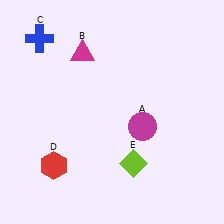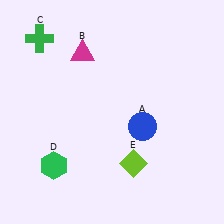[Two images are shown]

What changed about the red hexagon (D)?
In Image 1, D is red. In Image 2, it changed to green.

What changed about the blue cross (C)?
In Image 1, C is blue. In Image 2, it changed to green.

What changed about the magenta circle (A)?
In Image 1, A is magenta. In Image 2, it changed to blue.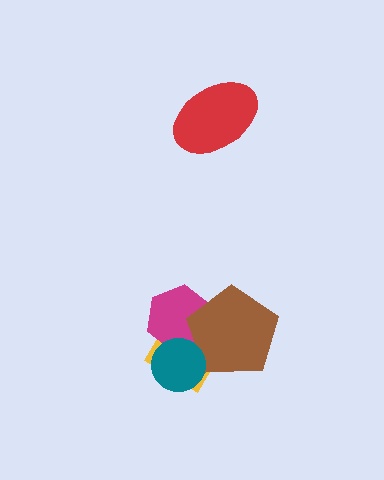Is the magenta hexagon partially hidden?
Yes, it is partially covered by another shape.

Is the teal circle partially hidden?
No, no other shape covers it.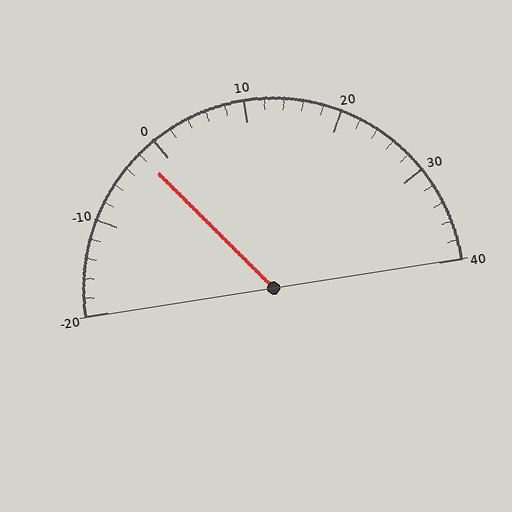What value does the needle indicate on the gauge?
The needle indicates approximately -2.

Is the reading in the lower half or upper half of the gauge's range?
The reading is in the lower half of the range (-20 to 40).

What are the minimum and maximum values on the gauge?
The gauge ranges from -20 to 40.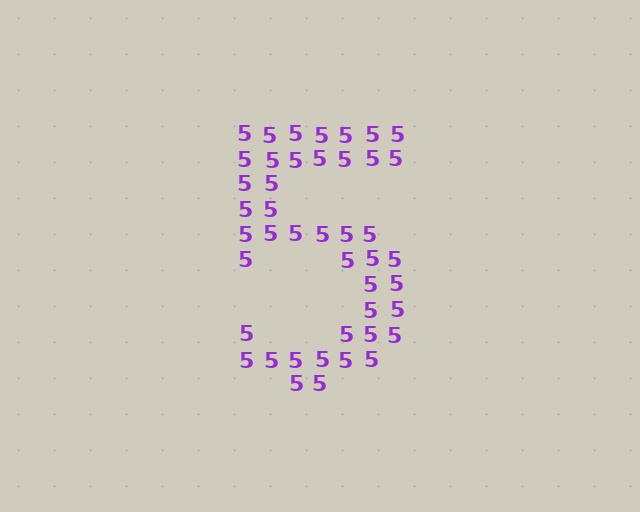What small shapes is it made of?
It is made of small digit 5's.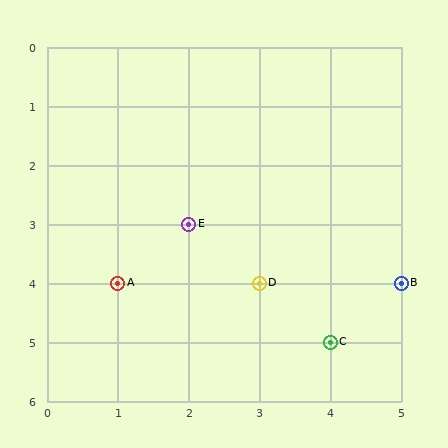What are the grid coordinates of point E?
Point E is at grid coordinates (2, 3).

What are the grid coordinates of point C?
Point C is at grid coordinates (4, 5).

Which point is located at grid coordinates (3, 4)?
Point D is at (3, 4).